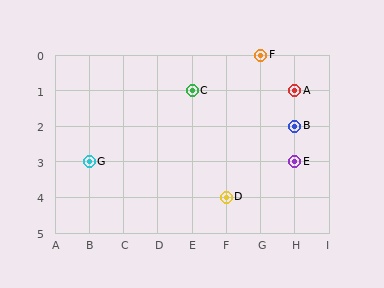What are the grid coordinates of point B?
Point B is at grid coordinates (H, 2).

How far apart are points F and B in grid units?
Points F and B are 1 column and 2 rows apart (about 2.2 grid units diagonally).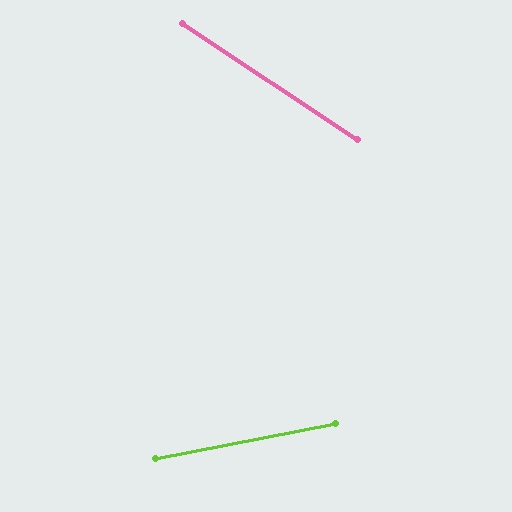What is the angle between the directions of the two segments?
Approximately 44 degrees.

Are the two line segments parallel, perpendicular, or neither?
Neither parallel nor perpendicular — they differ by about 44°.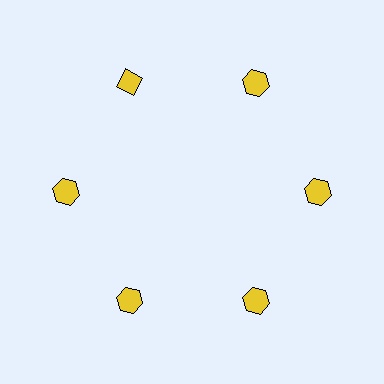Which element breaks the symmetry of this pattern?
The yellow diamond at roughly the 11 o'clock position breaks the symmetry. All other shapes are yellow hexagons.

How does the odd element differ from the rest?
It has a different shape: diamond instead of hexagon.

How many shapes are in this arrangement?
There are 6 shapes arranged in a ring pattern.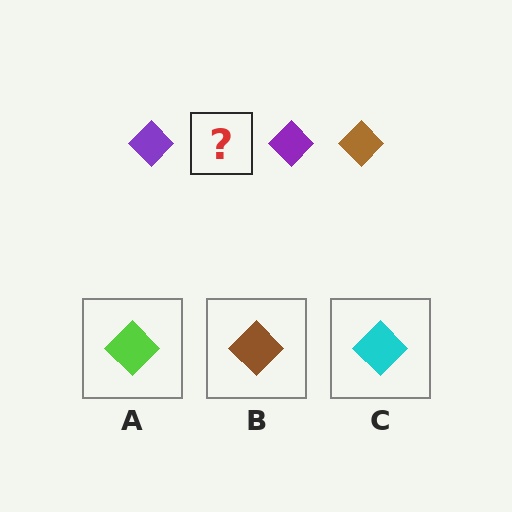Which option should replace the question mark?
Option B.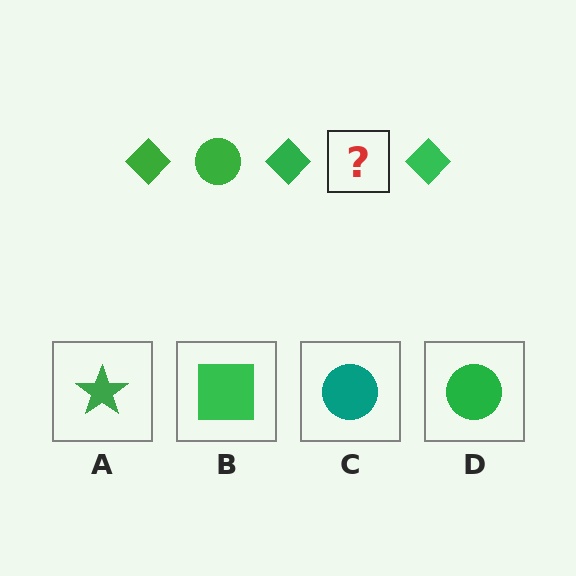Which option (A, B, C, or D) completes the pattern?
D.